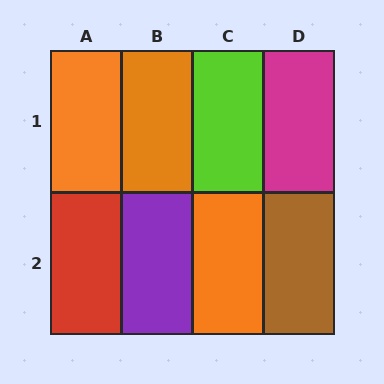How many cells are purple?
1 cell is purple.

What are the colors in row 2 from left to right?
Red, purple, orange, brown.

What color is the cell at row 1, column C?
Lime.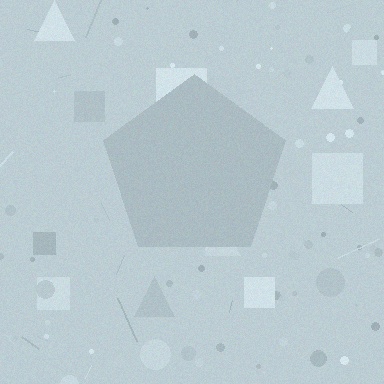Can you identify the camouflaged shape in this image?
The camouflaged shape is a pentagon.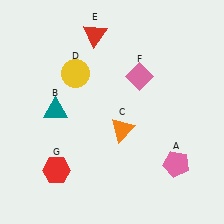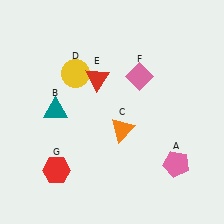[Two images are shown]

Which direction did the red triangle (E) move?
The red triangle (E) moved down.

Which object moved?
The red triangle (E) moved down.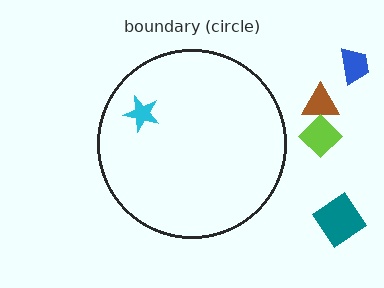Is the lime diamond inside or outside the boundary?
Outside.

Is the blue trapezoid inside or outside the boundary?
Outside.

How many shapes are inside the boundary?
1 inside, 4 outside.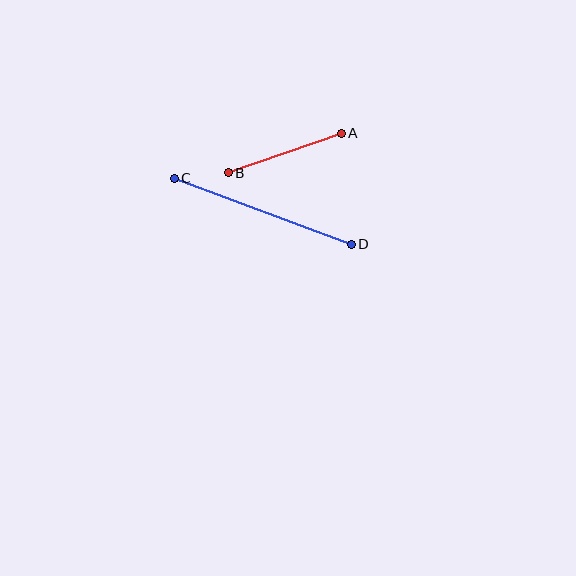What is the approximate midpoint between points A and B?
The midpoint is at approximately (285, 153) pixels.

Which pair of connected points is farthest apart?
Points C and D are farthest apart.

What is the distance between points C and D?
The distance is approximately 189 pixels.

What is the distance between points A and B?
The distance is approximately 120 pixels.